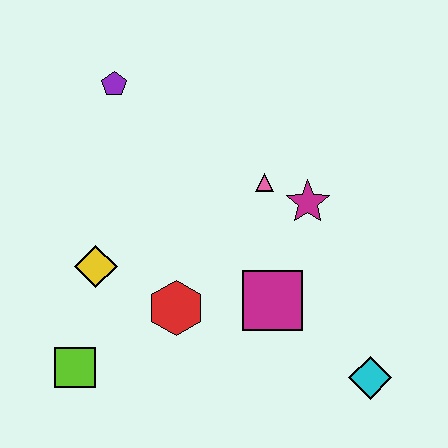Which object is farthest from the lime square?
The cyan diamond is farthest from the lime square.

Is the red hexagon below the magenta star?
Yes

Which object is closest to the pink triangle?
The magenta star is closest to the pink triangle.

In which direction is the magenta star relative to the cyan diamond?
The magenta star is above the cyan diamond.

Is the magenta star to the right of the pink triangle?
Yes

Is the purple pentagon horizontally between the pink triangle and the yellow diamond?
Yes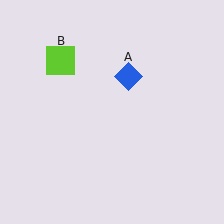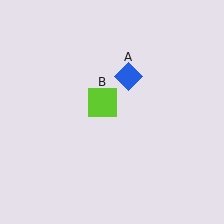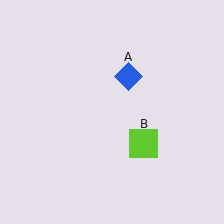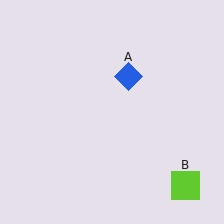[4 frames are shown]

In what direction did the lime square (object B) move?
The lime square (object B) moved down and to the right.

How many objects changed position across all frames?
1 object changed position: lime square (object B).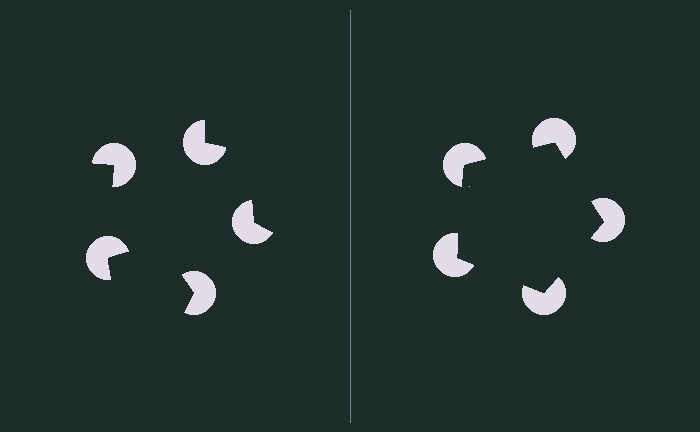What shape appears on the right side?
An illusory pentagon.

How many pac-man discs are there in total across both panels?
10 — 5 on each side.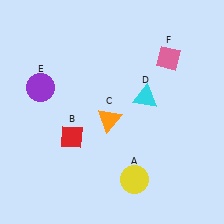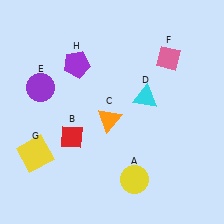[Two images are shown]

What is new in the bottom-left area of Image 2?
A yellow square (G) was added in the bottom-left area of Image 2.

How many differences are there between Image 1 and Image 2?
There are 2 differences between the two images.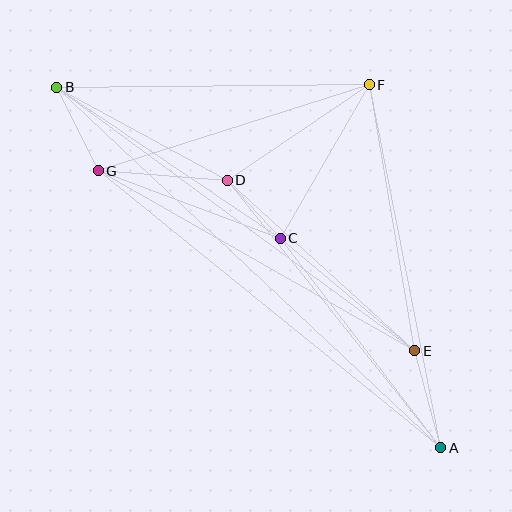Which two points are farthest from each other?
Points A and B are farthest from each other.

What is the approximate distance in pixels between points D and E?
The distance between D and E is approximately 253 pixels.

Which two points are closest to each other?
Points C and D are closest to each other.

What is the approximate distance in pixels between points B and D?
The distance between B and D is approximately 194 pixels.